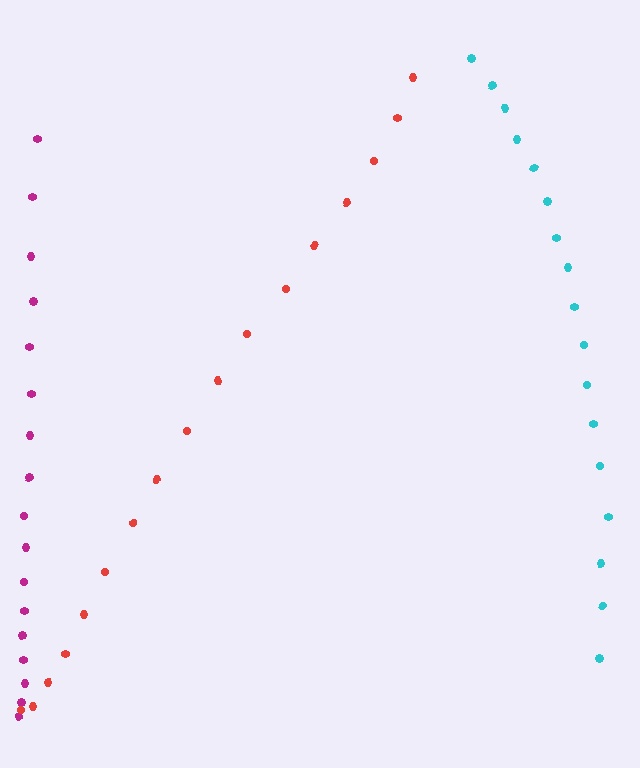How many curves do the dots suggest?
There are 3 distinct paths.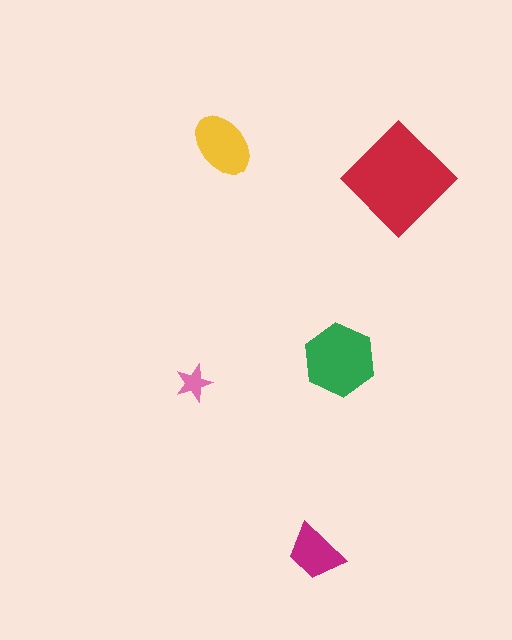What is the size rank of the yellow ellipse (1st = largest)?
3rd.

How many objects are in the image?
There are 5 objects in the image.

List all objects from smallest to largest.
The pink star, the magenta trapezoid, the yellow ellipse, the green hexagon, the red diamond.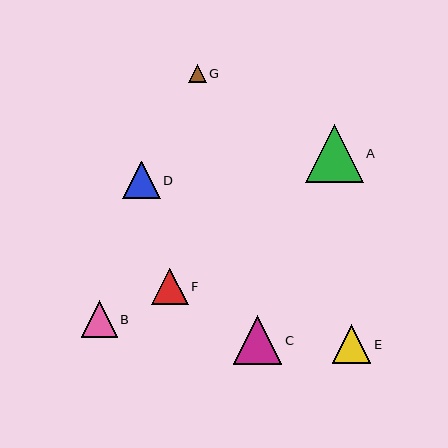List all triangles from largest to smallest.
From largest to smallest: A, C, E, D, B, F, G.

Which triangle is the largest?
Triangle A is the largest with a size of approximately 58 pixels.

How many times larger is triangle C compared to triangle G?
Triangle C is approximately 2.7 times the size of triangle G.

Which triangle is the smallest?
Triangle G is the smallest with a size of approximately 18 pixels.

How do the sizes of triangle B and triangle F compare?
Triangle B and triangle F are approximately the same size.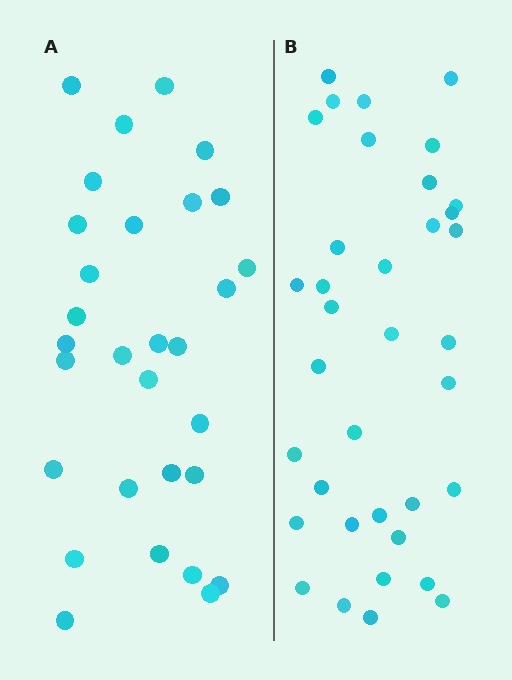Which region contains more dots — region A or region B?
Region B (the right region) has more dots.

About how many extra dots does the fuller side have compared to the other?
Region B has about 6 more dots than region A.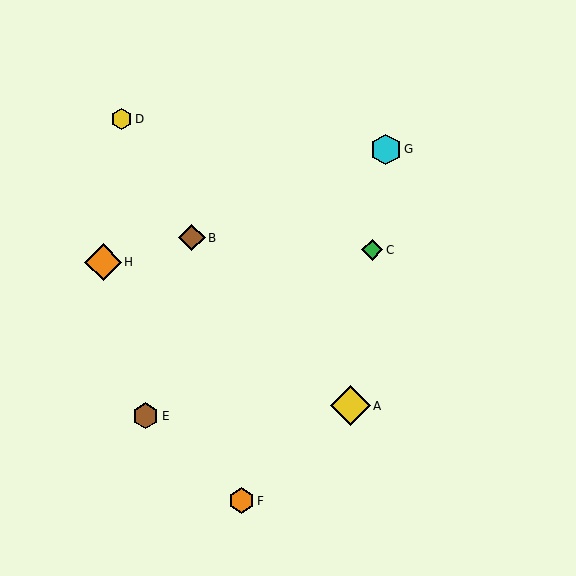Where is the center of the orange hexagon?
The center of the orange hexagon is at (241, 501).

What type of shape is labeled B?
Shape B is a brown diamond.